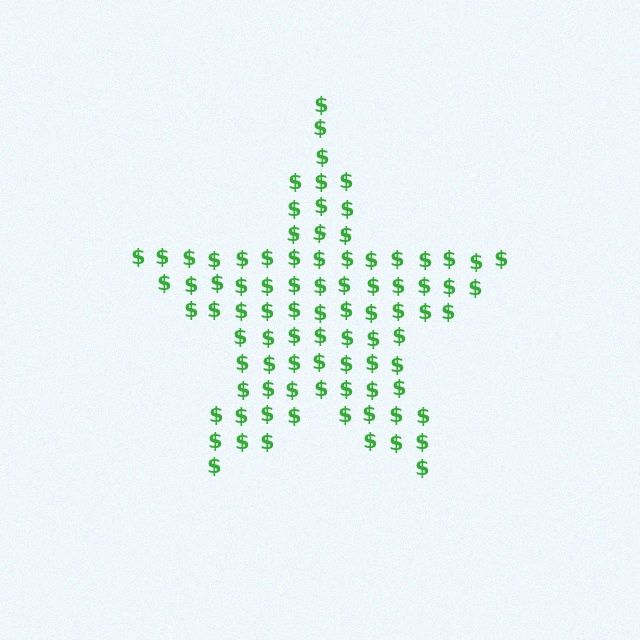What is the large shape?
The large shape is a star.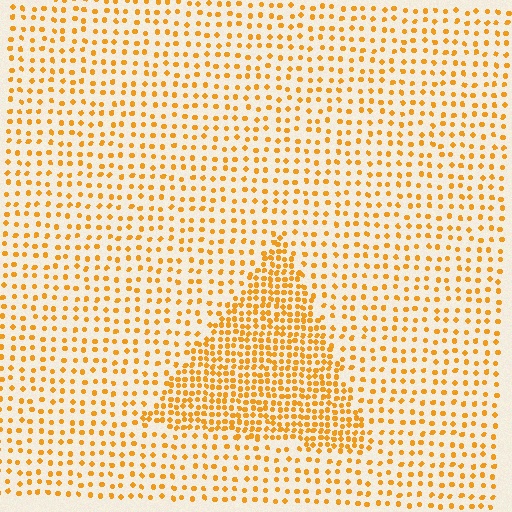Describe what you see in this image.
The image contains small orange elements arranged at two different densities. A triangle-shaped region is visible where the elements are more densely packed than the surrounding area.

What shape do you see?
I see a triangle.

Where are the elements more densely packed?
The elements are more densely packed inside the triangle boundary.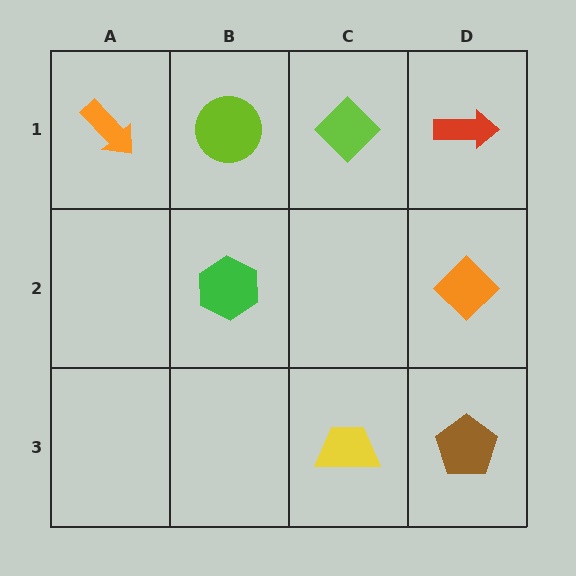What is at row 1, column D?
A red arrow.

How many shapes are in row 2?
2 shapes.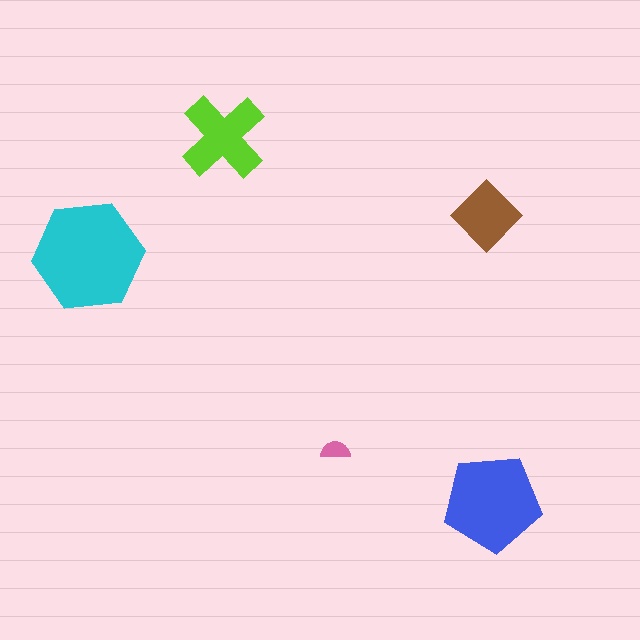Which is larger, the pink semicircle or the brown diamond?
The brown diamond.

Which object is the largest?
The cyan hexagon.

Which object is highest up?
The lime cross is topmost.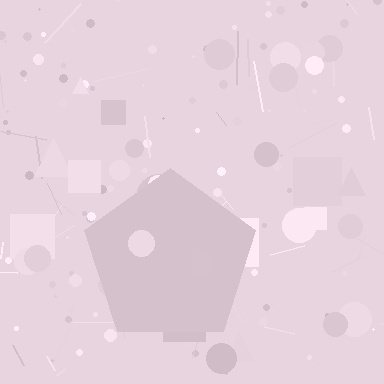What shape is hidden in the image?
A pentagon is hidden in the image.